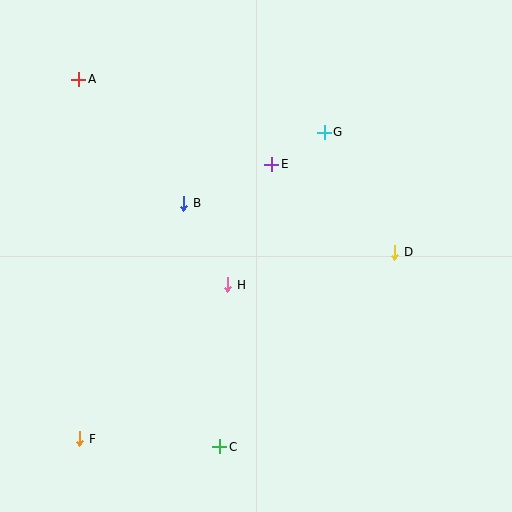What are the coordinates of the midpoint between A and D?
The midpoint between A and D is at (237, 166).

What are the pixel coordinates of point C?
Point C is at (220, 447).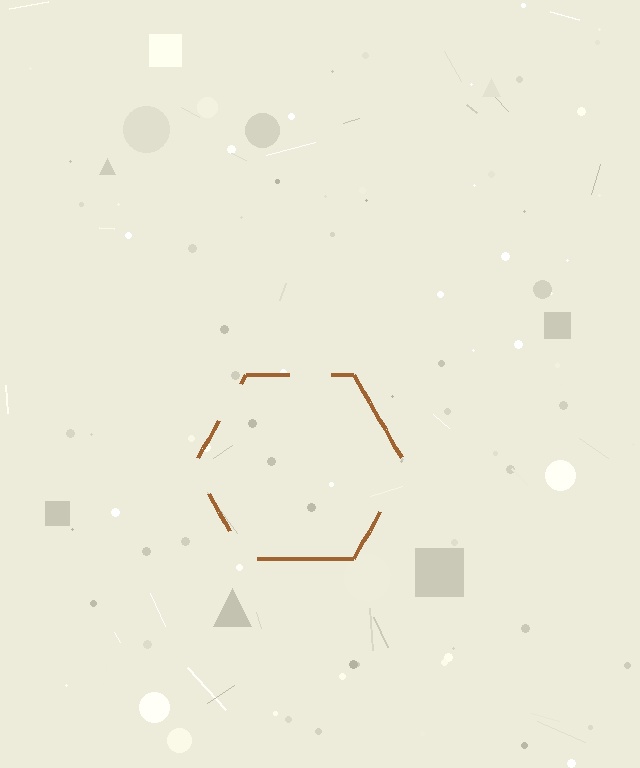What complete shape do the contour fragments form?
The contour fragments form a hexagon.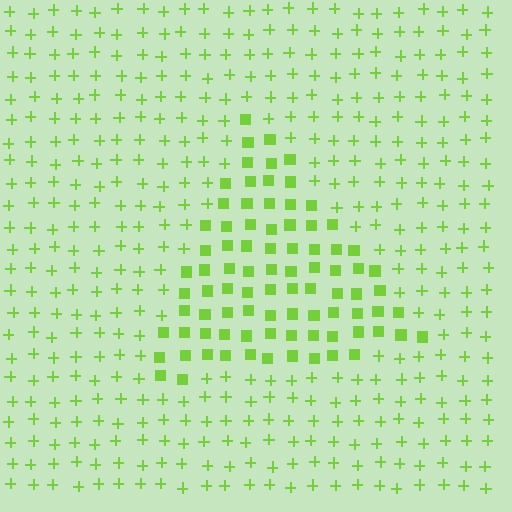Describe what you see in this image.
The image is filled with small lime elements arranged in a uniform grid. A triangle-shaped region contains squares, while the surrounding area contains plus signs. The boundary is defined purely by the change in element shape.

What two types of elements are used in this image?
The image uses squares inside the triangle region and plus signs outside it.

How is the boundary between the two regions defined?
The boundary is defined by a change in element shape: squares inside vs. plus signs outside. All elements share the same color and spacing.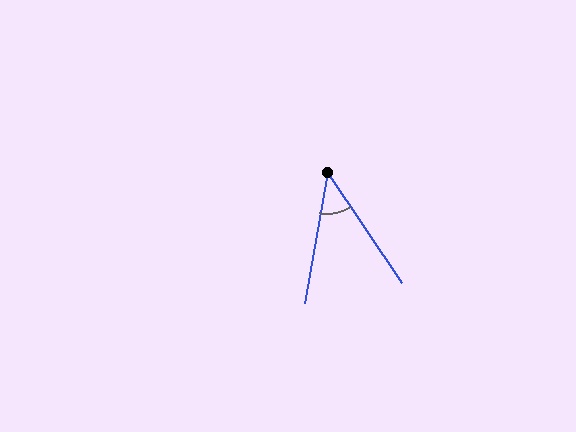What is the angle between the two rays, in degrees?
Approximately 44 degrees.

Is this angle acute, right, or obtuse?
It is acute.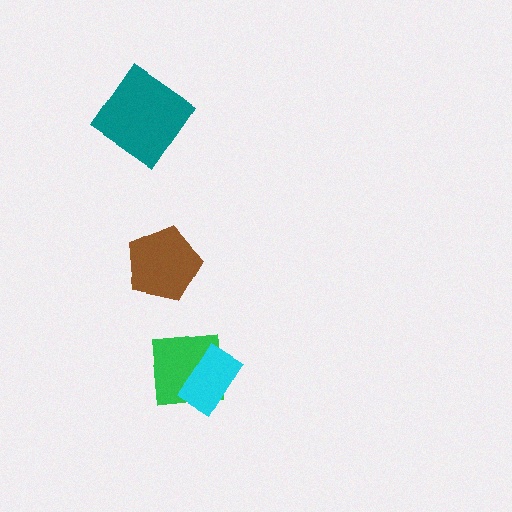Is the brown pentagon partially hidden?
No, no other shape covers it.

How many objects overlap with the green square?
1 object overlaps with the green square.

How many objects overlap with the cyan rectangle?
1 object overlaps with the cyan rectangle.